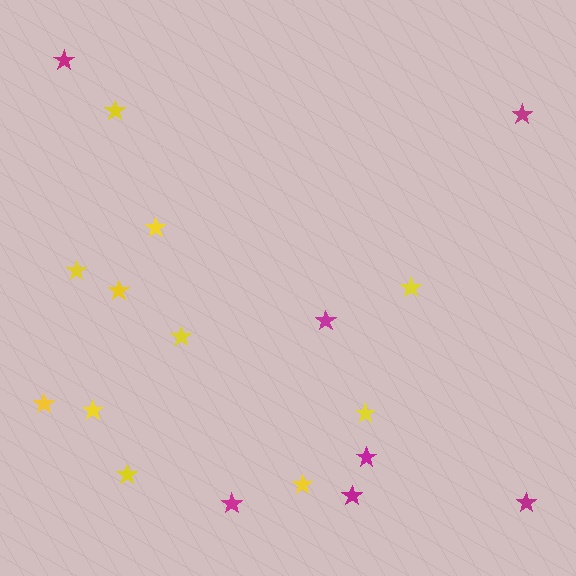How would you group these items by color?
There are 2 groups: one group of yellow stars (11) and one group of magenta stars (7).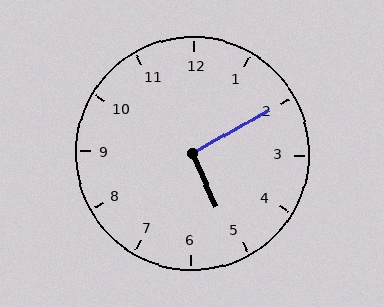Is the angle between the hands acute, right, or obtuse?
It is right.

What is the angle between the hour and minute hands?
Approximately 95 degrees.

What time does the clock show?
5:10.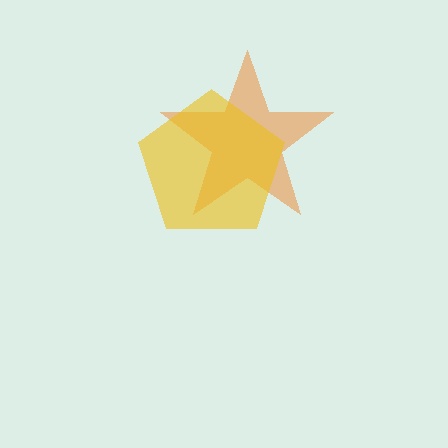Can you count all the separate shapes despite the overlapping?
Yes, there are 2 separate shapes.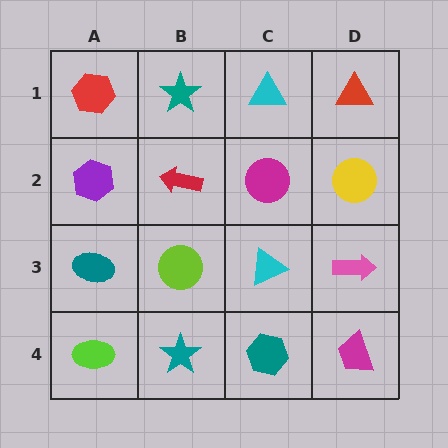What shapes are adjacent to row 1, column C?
A magenta circle (row 2, column C), a teal star (row 1, column B), a red triangle (row 1, column D).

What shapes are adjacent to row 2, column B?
A teal star (row 1, column B), a lime circle (row 3, column B), a purple hexagon (row 2, column A), a magenta circle (row 2, column C).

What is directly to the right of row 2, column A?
A red arrow.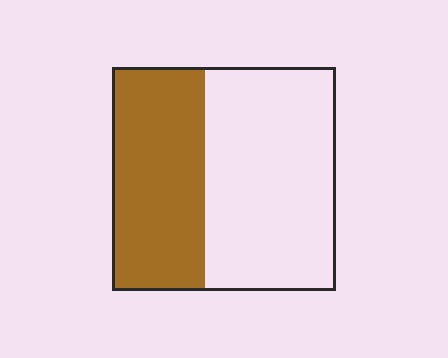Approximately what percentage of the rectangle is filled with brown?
Approximately 40%.